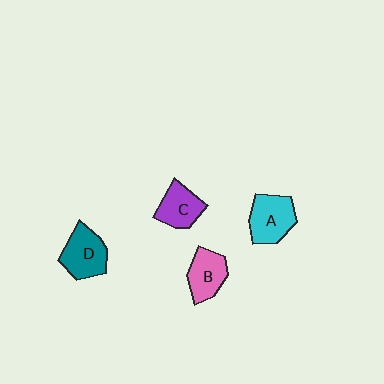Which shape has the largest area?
Shape A (cyan).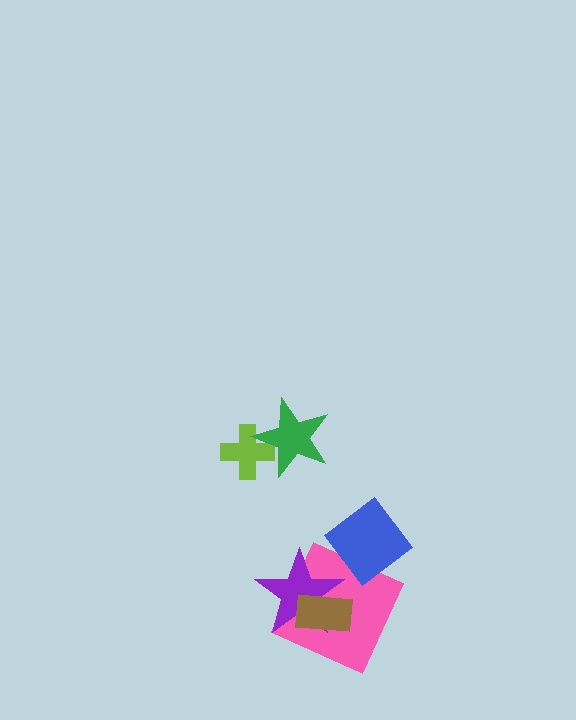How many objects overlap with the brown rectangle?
2 objects overlap with the brown rectangle.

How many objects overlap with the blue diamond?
0 objects overlap with the blue diamond.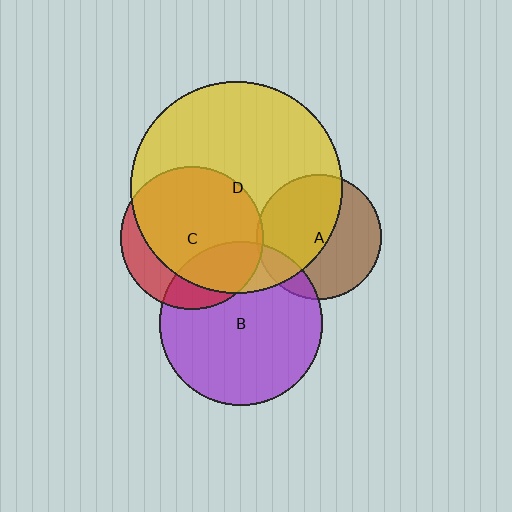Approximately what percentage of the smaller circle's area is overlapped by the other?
Approximately 15%.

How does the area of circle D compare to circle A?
Approximately 2.9 times.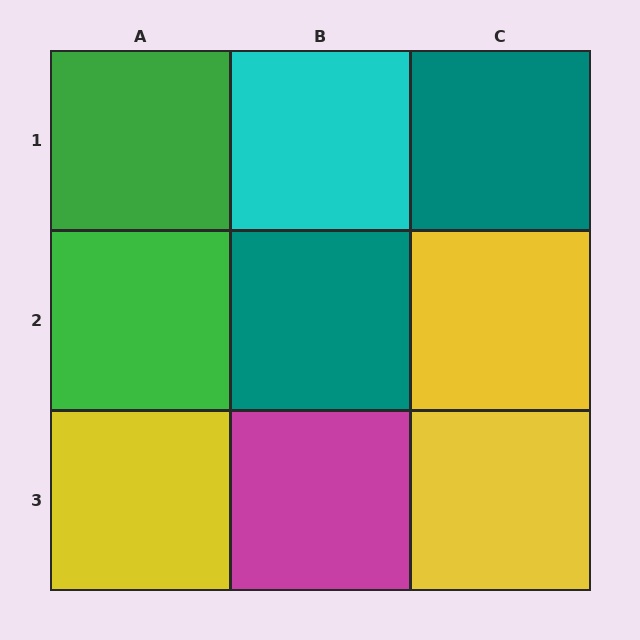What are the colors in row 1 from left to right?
Green, cyan, teal.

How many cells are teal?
2 cells are teal.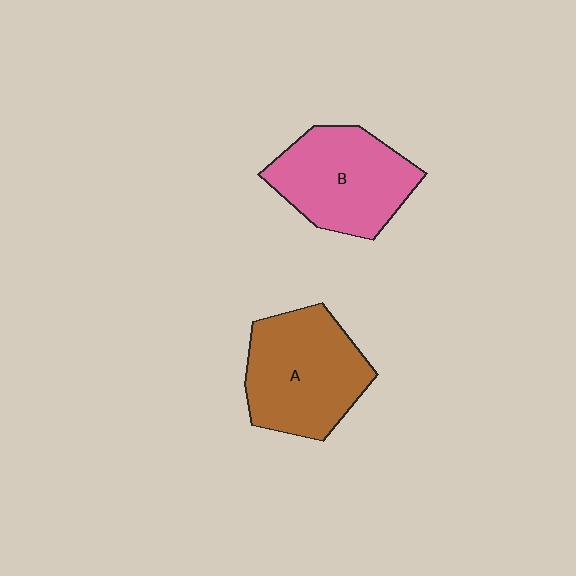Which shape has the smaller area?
Shape B (pink).